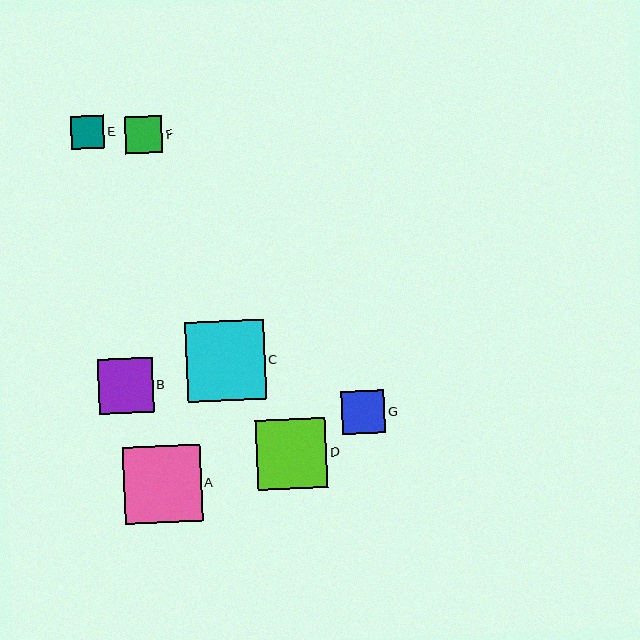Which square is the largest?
Square C is the largest with a size of approximately 79 pixels.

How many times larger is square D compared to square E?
Square D is approximately 2.1 times the size of square E.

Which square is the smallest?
Square E is the smallest with a size of approximately 33 pixels.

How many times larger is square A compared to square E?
Square A is approximately 2.3 times the size of square E.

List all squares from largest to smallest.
From largest to smallest: C, A, D, B, G, F, E.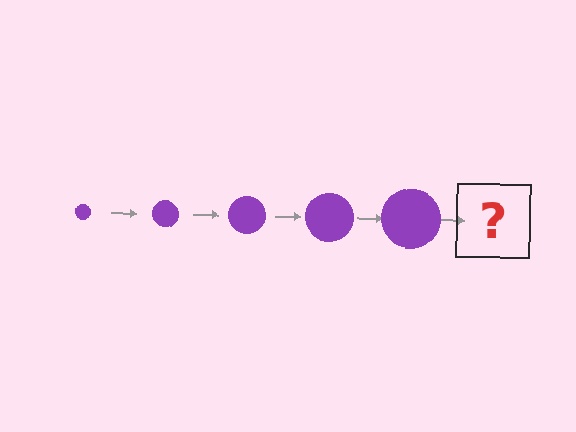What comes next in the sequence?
The next element should be a purple circle, larger than the previous one.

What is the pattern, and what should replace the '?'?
The pattern is that the circle gets progressively larger each step. The '?' should be a purple circle, larger than the previous one.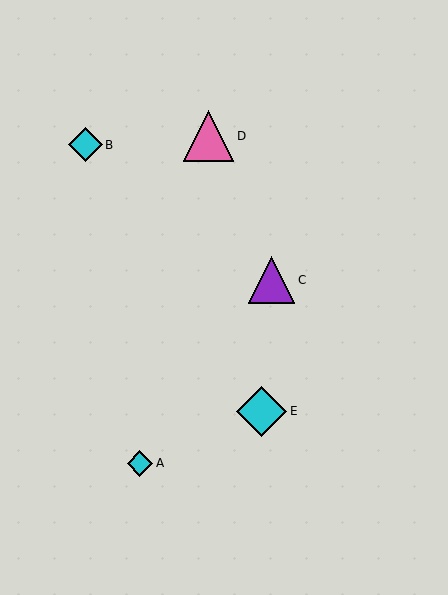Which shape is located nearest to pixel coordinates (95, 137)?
The cyan diamond (labeled B) at (86, 145) is nearest to that location.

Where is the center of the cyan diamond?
The center of the cyan diamond is at (86, 145).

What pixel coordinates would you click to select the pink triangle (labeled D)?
Click at (208, 136) to select the pink triangle D.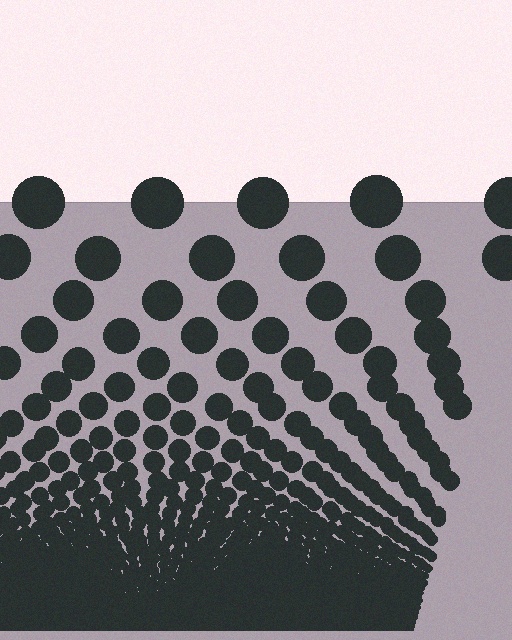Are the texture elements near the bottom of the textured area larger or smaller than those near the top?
Smaller. The gradient is inverted — elements near the bottom are smaller and denser.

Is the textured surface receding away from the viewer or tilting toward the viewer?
The surface appears to tilt toward the viewer. Texture elements get larger and sparser toward the top.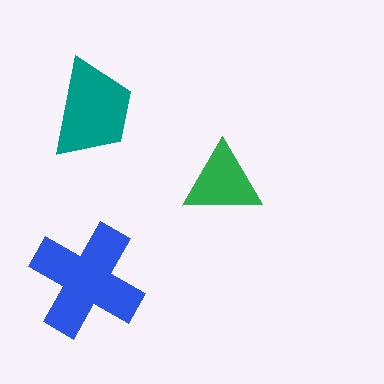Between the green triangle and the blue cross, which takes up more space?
The blue cross.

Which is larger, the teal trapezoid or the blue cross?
The blue cross.